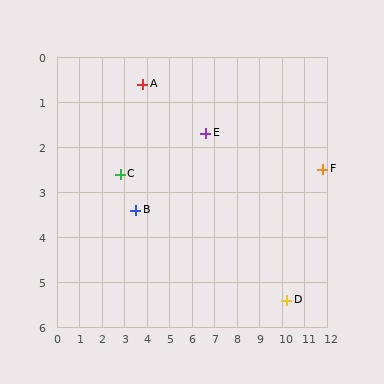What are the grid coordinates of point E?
Point E is at approximately (6.6, 1.7).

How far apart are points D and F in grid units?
Points D and F are about 3.3 grid units apart.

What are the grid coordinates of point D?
Point D is at approximately (10.2, 5.4).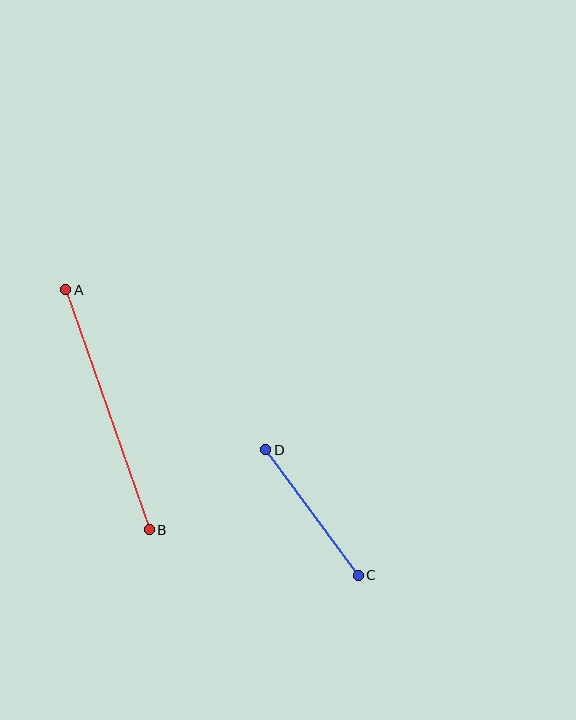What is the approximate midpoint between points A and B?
The midpoint is at approximately (107, 410) pixels.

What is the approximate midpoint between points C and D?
The midpoint is at approximately (312, 512) pixels.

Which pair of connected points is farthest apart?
Points A and B are farthest apart.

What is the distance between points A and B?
The distance is approximately 254 pixels.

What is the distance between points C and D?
The distance is approximately 156 pixels.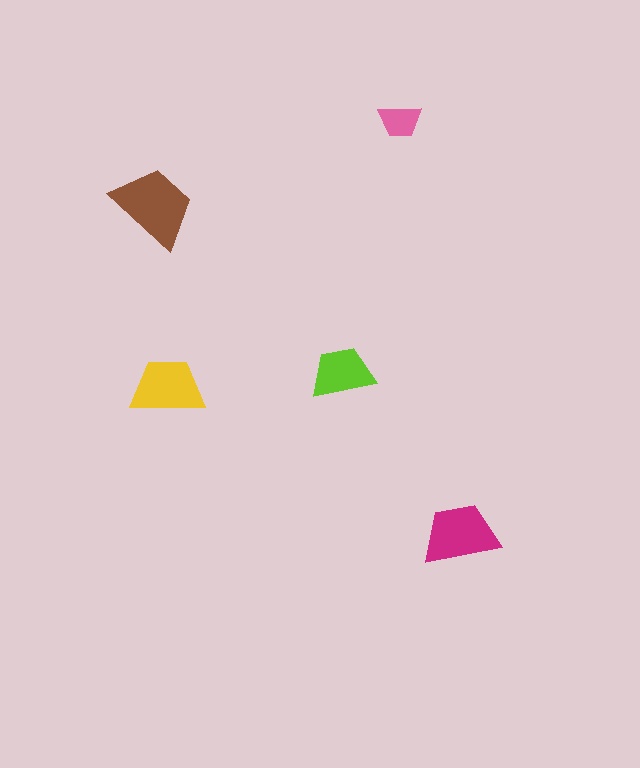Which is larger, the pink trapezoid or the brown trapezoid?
The brown one.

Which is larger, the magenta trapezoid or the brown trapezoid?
The brown one.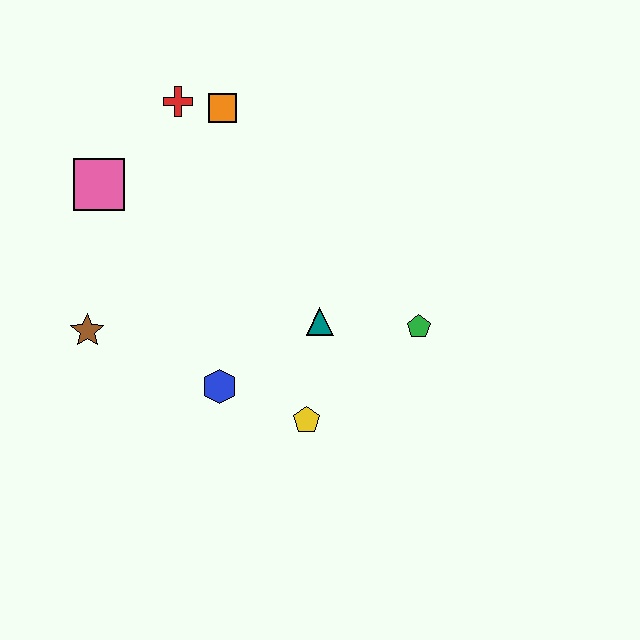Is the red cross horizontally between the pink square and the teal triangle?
Yes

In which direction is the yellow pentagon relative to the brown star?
The yellow pentagon is to the right of the brown star.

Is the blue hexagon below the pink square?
Yes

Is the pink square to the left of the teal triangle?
Yes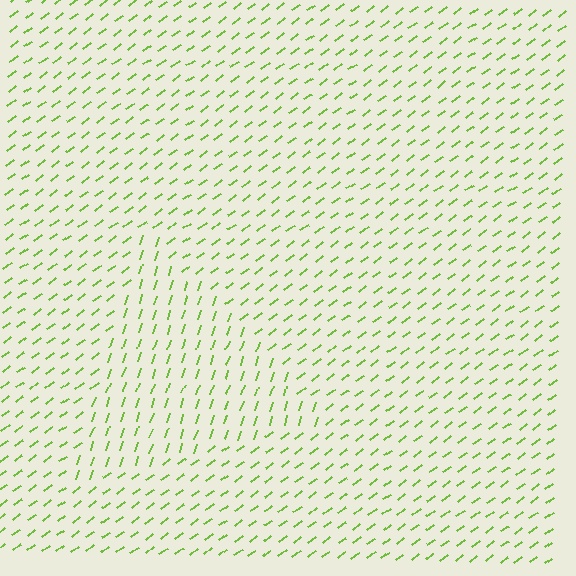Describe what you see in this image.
The image is filled with small lime line segments. A triangle region in the image has lines oriented differently from the surrounding lines, creating a visible texture boundary.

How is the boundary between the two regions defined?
The boundary is defined purely by a change in line orientation (approximately 35 degrees difference). All lines are the same color and thickness.